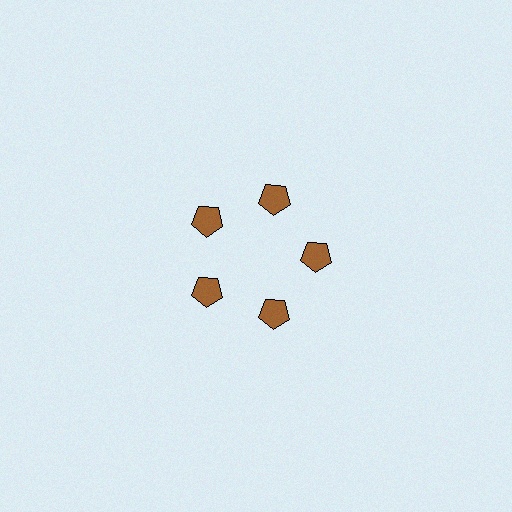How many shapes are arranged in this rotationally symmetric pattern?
There are 5 shapes, arranged in 5 groups of 1.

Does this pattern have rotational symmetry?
Yes, this pattern has 5-fold rotational symmetry. It looks the same after rotating 72 degrees around the center.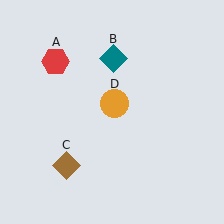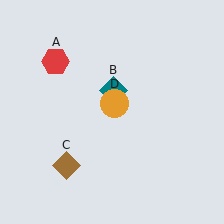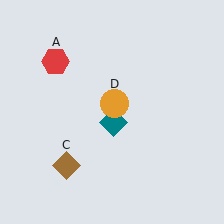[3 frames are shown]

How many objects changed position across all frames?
1 object changed position: teal diamond (object B).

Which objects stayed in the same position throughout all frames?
Red hexagon (object A) and brown diamond (object C) and orange circle (object D) remained stationary.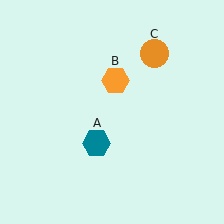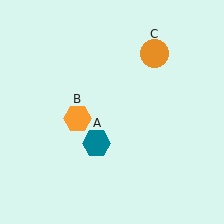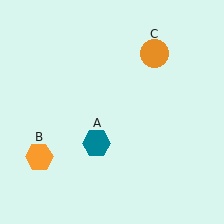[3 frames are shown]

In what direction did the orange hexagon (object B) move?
The orange hexagon (object B) moved down and to the left.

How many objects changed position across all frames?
1 object changed position: orange hexagon (object B).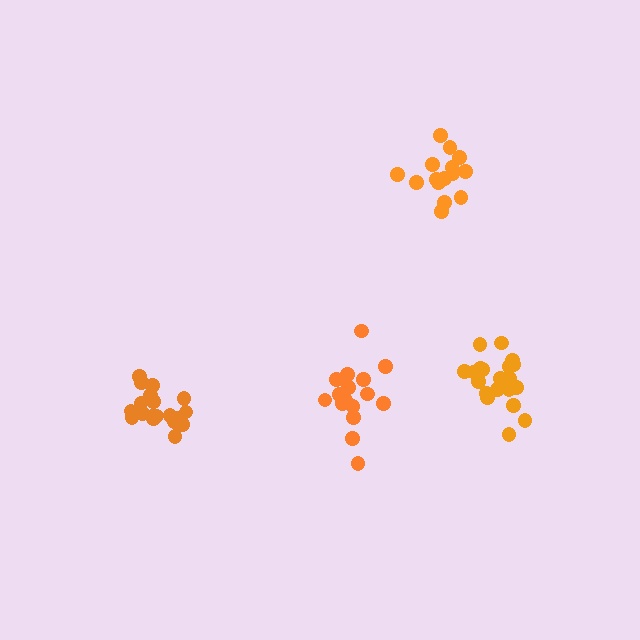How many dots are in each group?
Group 1: 20 dots, Group 2: 16 dots, Group 3: 20 dots, Group 4: 15 dots (71 total).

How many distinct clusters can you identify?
There are 4 distinct clusters.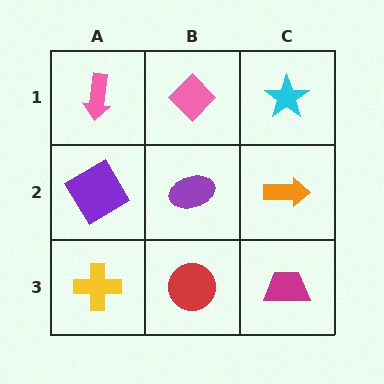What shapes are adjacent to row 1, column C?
An orange arrow (row 2, column C), a pink diamond (row 1, column B).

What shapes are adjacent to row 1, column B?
A purple ellipse (row 2, column B), a pink arrow (row 1, column A), a cyan star (row 1, column C).